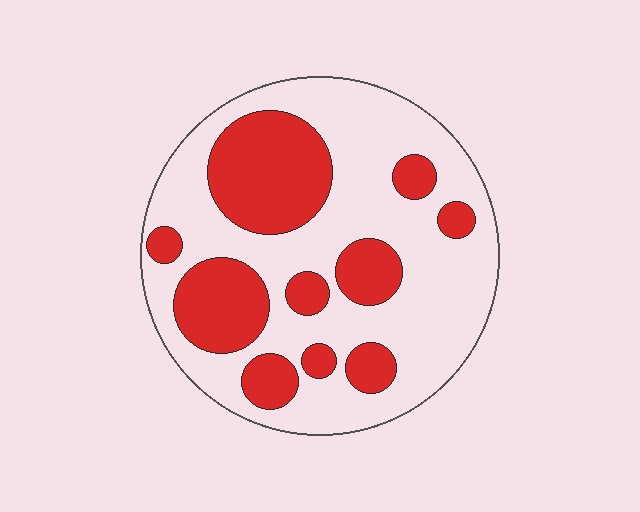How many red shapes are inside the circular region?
10.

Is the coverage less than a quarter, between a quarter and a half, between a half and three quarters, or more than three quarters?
Between a quarter and a half.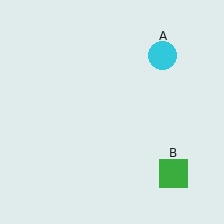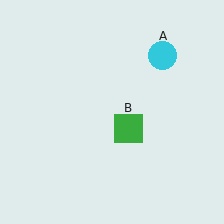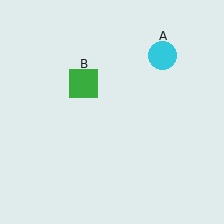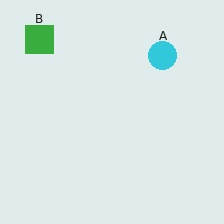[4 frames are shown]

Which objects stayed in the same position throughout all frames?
Cyan circle (object A) remained stationary.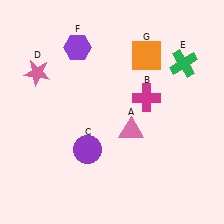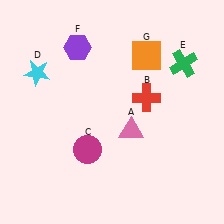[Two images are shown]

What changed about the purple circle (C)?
In Image 1, C is purple. In Image 2, it changed to magenta.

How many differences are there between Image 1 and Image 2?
There are 3 differences between the two images.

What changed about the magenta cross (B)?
In Image 1, B is magenta. In Image 2, it changed to red.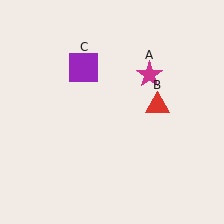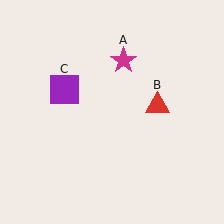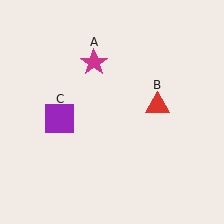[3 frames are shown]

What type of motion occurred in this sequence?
The magenta star (object A), purple square (object C) rotated counterclockwise around the center of the scene.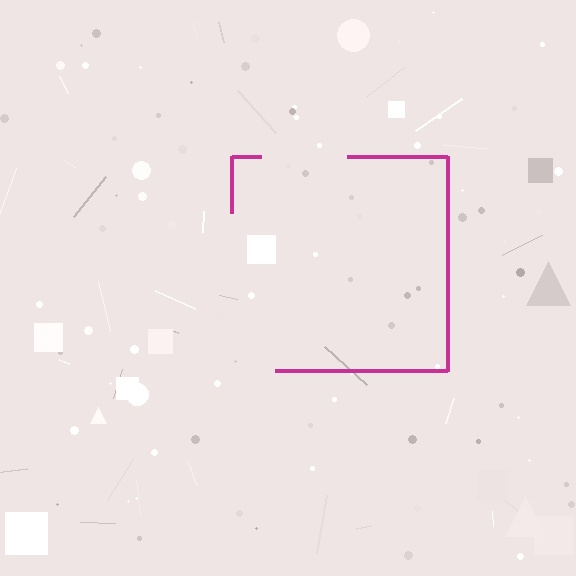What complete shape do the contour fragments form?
The contour fragments form a square.